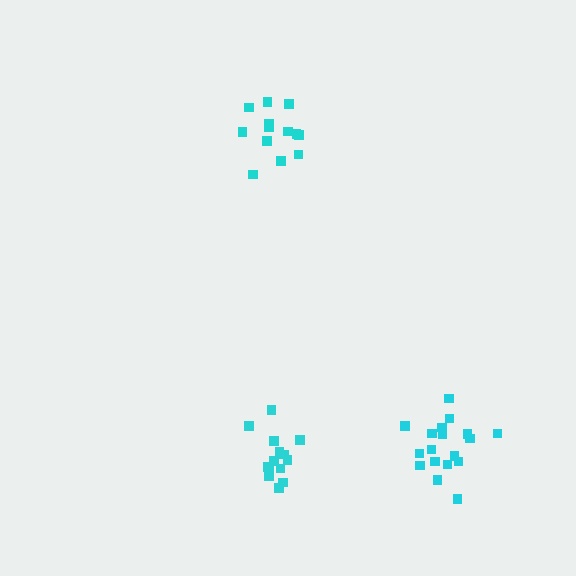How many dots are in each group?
Group 1: 14 dots, Group 2: 13 dots, Group 3: 18 dots (45 total).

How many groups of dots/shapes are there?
There are 3 groups.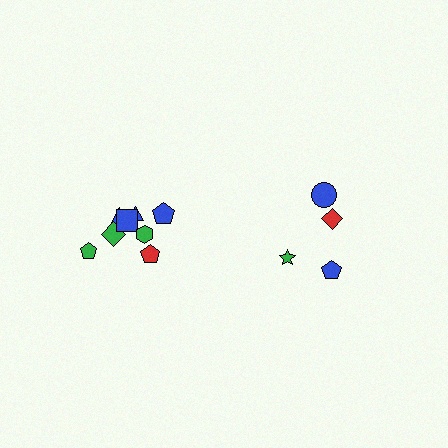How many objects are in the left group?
There are 8 objects.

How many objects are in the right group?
There are 4 objects.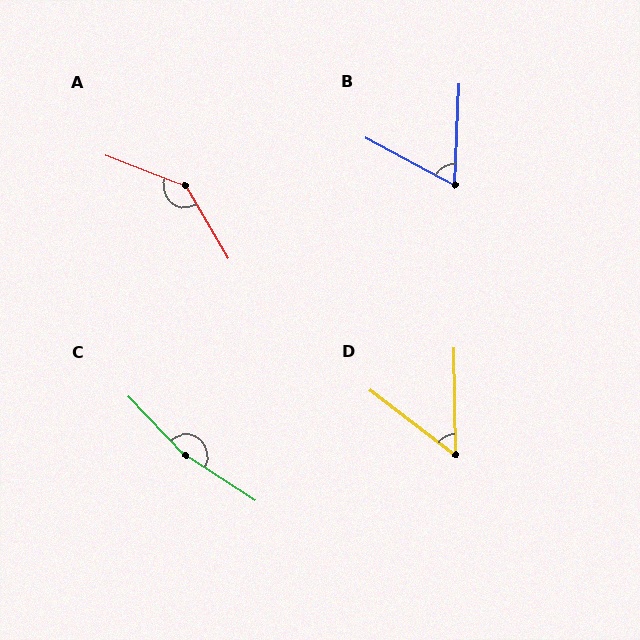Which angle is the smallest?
D, at approximately 52 degrees.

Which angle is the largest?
C, at approximately 166 degrees.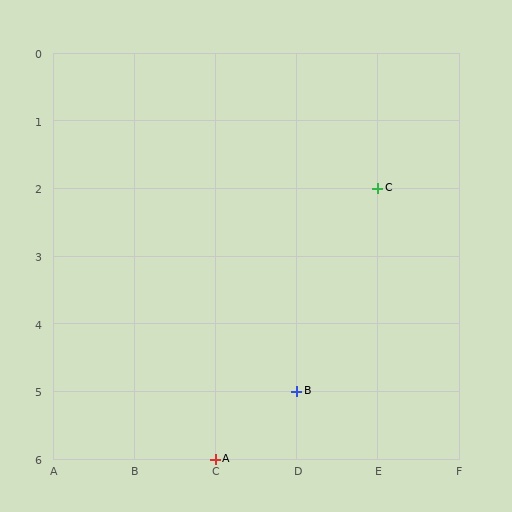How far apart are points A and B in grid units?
Points A and B are 1 column and 1 row apart (about 1.4 grid units diagonally).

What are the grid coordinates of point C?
Point C is at grid coordinates (E, 2).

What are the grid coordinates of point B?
Point B is at grid coordinates (D, 5).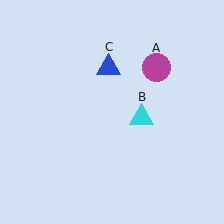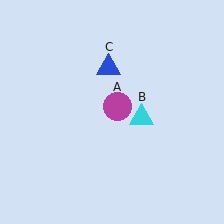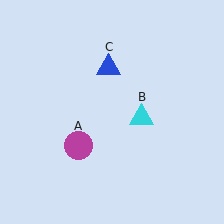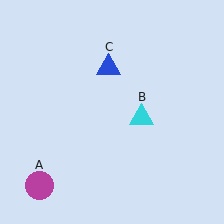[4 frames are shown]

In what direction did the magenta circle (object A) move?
The magenta circle (object A) moved down and to the left.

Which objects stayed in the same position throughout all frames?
Cyan triangle (object B) and blue triangle (object C) remained stationary.